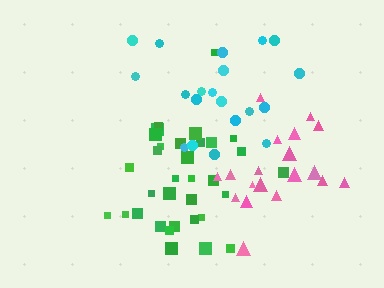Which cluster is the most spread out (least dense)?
Cyan.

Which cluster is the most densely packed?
Green.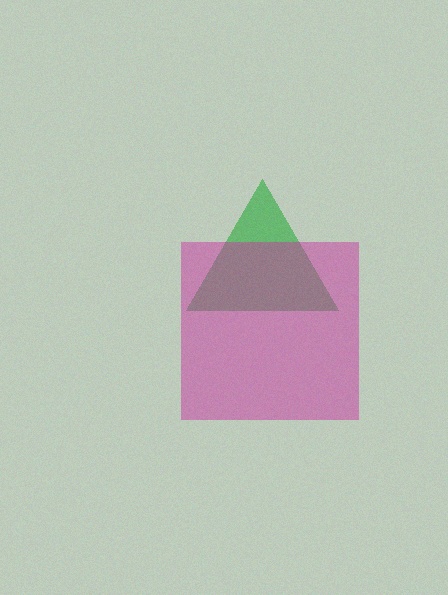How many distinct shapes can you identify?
There are 2 distinct shapes: a green triangle, a magenta square.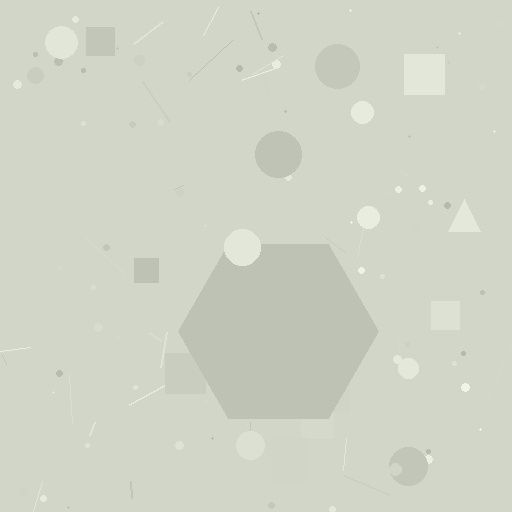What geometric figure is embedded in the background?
A hexagon is embedded in the background.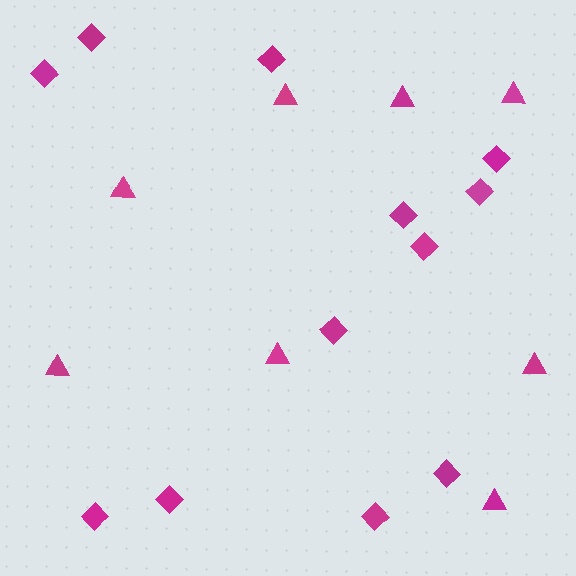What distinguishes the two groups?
There are 2 groups: one group of triangles (8) and one group of diamonds (12).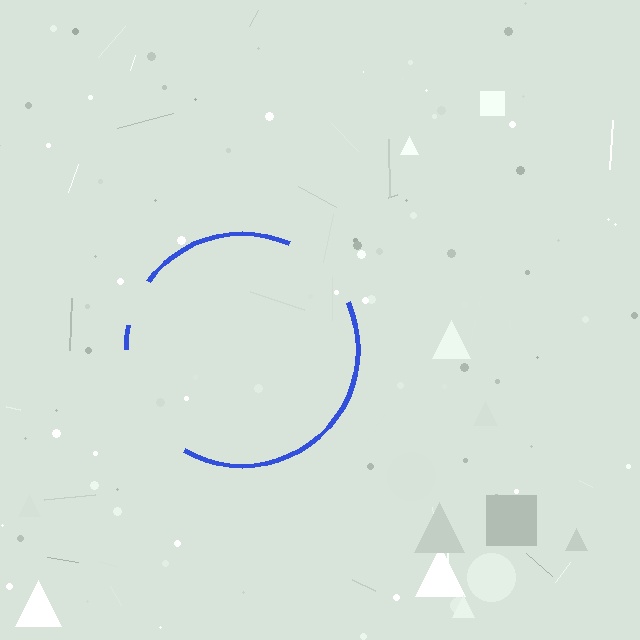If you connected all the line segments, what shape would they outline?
They would outline a circle.